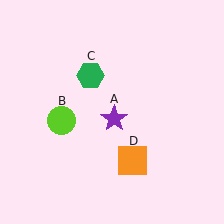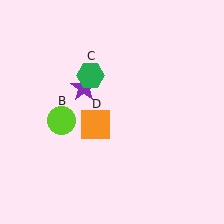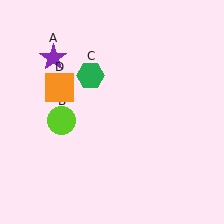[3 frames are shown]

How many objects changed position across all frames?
2 objects changed position: purple star (object A), orange square (object D).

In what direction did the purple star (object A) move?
The purple star (object A) moved up and to the left.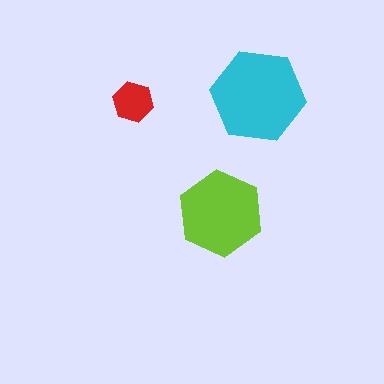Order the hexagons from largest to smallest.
the cyan one, the lime one, the red one.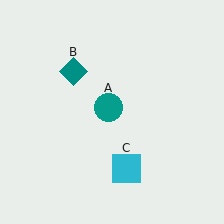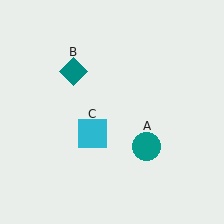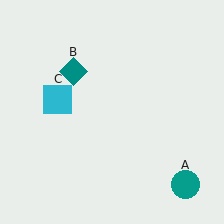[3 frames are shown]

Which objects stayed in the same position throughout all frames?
Teal diamond (object B) remained stationary.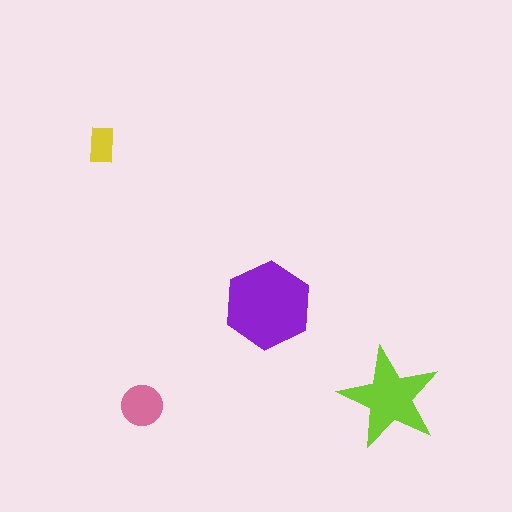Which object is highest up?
The yellow rectangle is topmost.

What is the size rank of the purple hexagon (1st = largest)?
1st.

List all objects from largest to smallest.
The purple hexagon, the lime star, the pink circle, the yellow rectangle.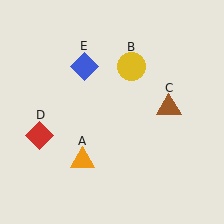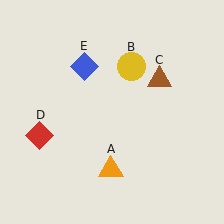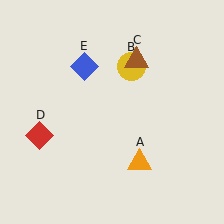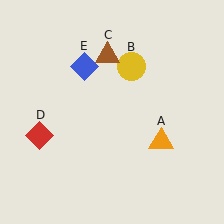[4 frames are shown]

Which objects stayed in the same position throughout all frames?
Yellow circle (object B) and red diamond (object D) and blue diamond (object E) remained stationary.